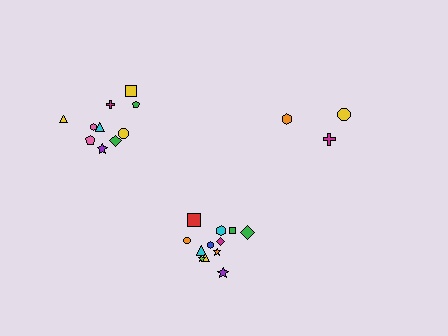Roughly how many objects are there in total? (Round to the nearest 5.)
Roughly 25 objects in total.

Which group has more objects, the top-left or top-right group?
The top-left group.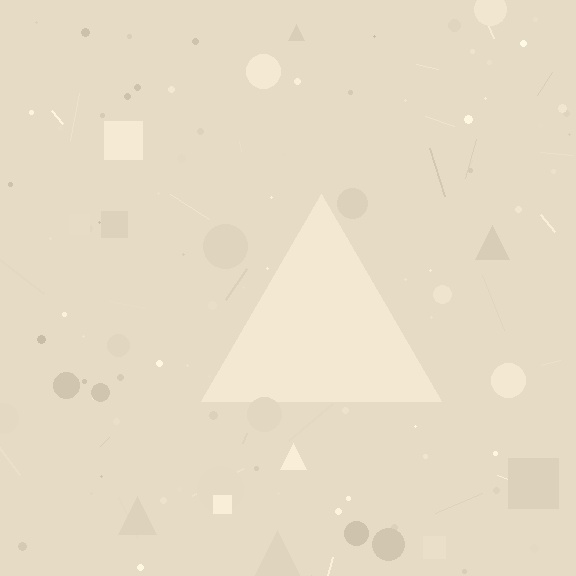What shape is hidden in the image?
A triangle is hidden in the image.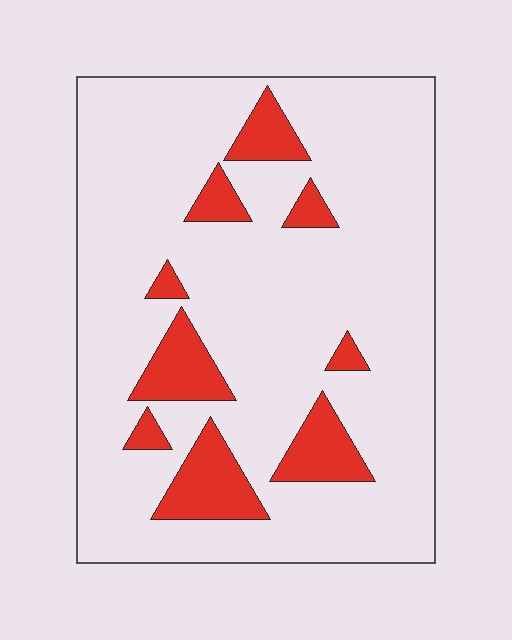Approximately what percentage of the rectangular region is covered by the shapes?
Approximately 15%.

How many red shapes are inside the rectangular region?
9.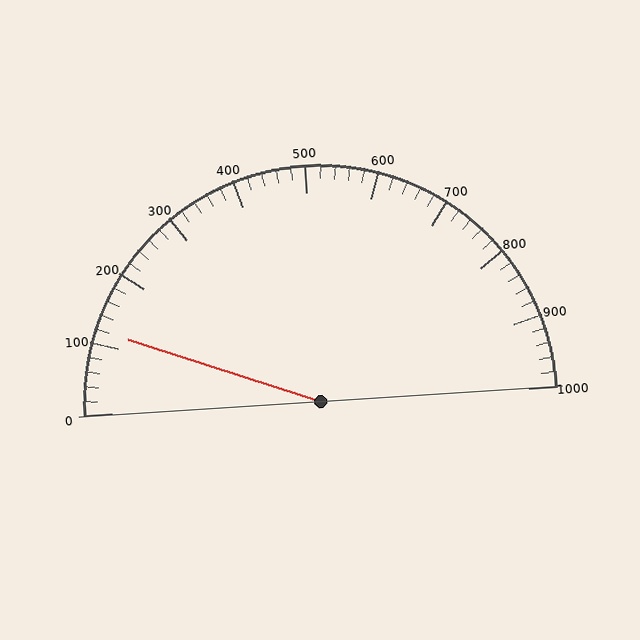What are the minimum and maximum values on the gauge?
The gauge ranges from 0 to 1000.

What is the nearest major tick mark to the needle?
The nearest major tick mark is 100.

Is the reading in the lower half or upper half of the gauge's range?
The reading is in the lower half of the range (0 to 1000).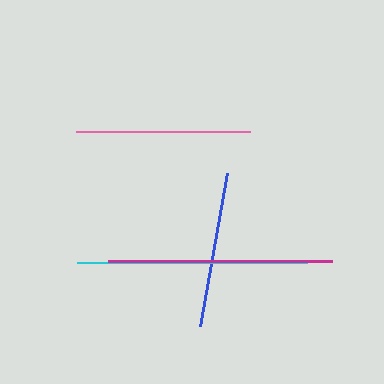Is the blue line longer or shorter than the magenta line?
The magenta line is longer than the blue line.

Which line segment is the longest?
The cyan line is the longest at approximately 230 pixels.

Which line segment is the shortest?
The blue line is the shortest at approximately 155 pixels.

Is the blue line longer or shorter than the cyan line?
The cyan line is longer than the blue line.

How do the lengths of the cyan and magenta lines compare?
The cyan and magenta lines are approximately the same length.